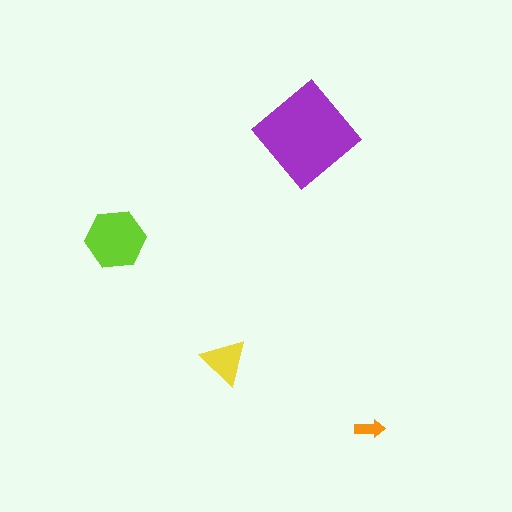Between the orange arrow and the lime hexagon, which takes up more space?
The lime hexagon.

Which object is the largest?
The purple diamond.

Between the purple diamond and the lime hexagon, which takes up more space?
The purple diamond.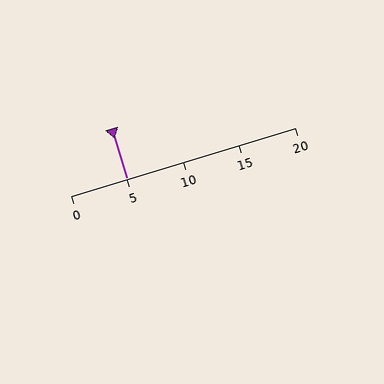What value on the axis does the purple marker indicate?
The marker indicates approximately 5.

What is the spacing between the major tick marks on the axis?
The major ticks are spaced 5 apart.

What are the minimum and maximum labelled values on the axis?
The axis runs from 0 to 20.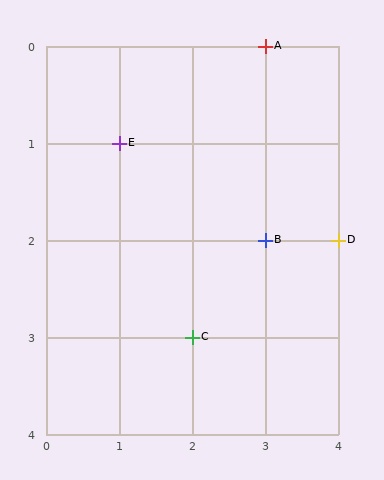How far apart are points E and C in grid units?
Points E and C are 1 column and 2 rows apart (about 2.2 grid units diagonally).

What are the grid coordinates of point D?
Point D is at grid coordinates (4, 2).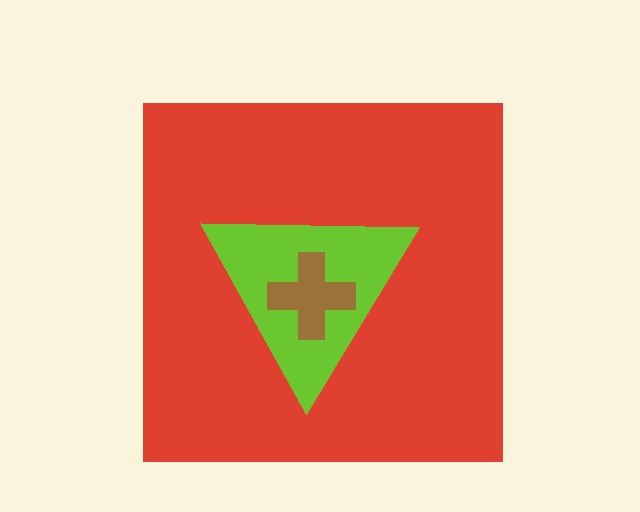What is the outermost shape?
The red square.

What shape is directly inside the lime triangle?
The brown cross.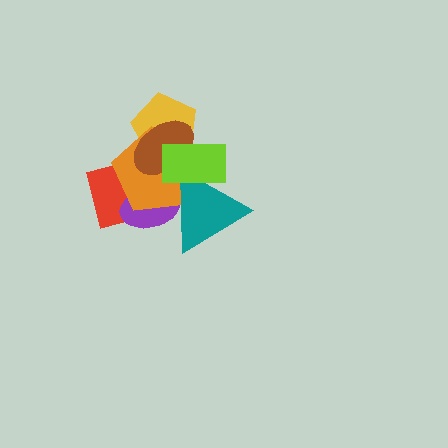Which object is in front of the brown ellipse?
The lime rectangle is in front of the brown ellipse.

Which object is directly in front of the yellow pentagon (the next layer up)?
The orange pentagon is directly in front of the yellow pentagon.